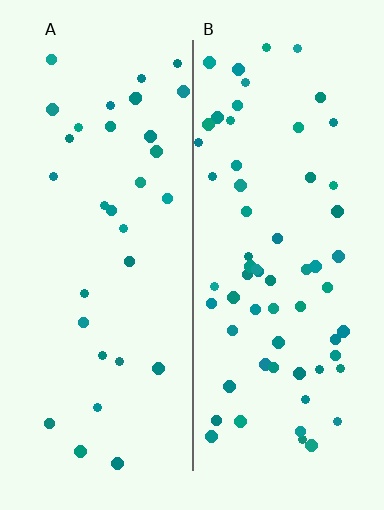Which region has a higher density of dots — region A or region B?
B (the right).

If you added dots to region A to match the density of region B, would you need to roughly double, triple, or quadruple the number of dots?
Approximately double.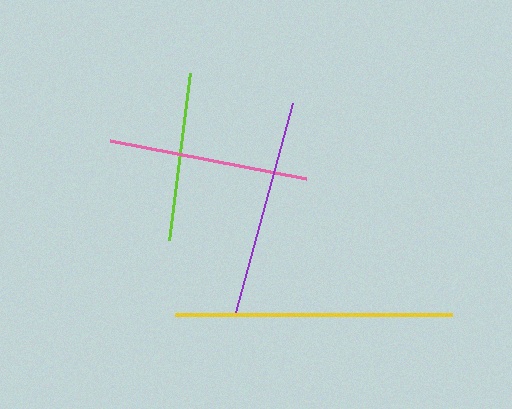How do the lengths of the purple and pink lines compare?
The purple and pink lines are approximately the same length.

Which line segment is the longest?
The yellow line is the longest at approximately 277 pixels.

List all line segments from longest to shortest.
From longest to shortest: yellow, purple, pink, lime.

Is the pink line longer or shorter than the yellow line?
The yellow line is longer than the pink line.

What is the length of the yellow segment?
The yellow segment is approximately 277 pixels long.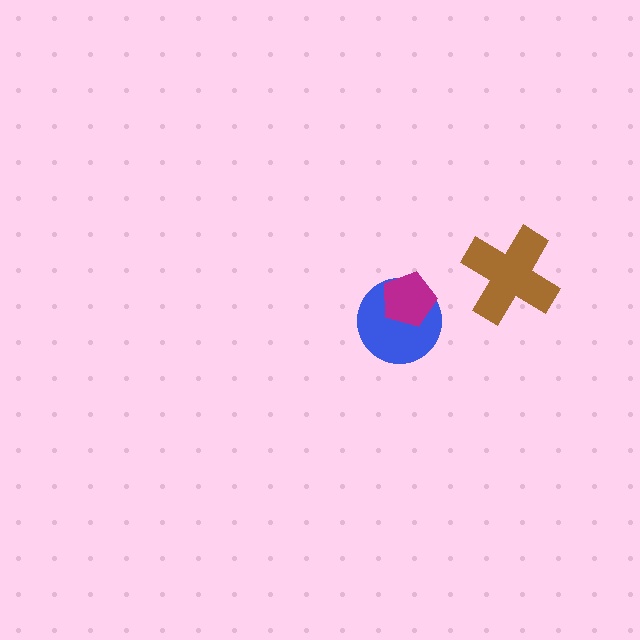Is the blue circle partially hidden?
Yes, it is partially covered by another shape.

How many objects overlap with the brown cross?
0 objects overlap with the brown cross.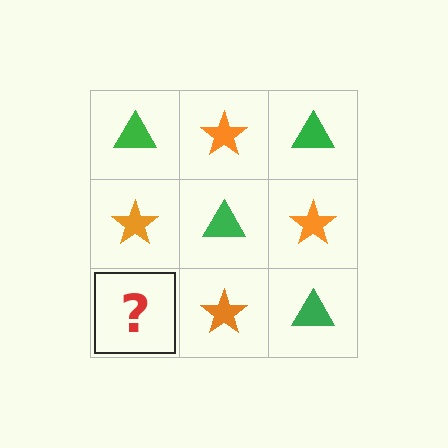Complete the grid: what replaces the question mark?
The question mark should be replaced with a green triangle.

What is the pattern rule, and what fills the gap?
The rule is that it alternates green triangle and orange star in a checkerboard pattern. The gap should be filled with a green triangle.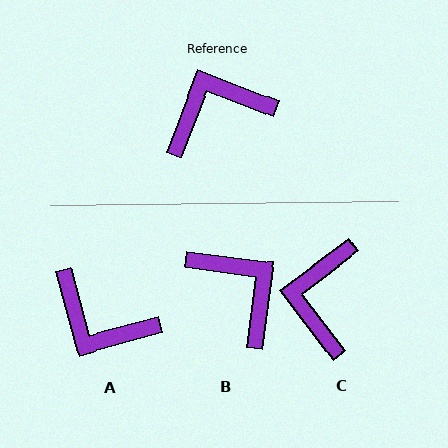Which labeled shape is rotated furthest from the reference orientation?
A, about 127 degrees away.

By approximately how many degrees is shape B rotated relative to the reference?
Approximately 76 degrees clockwise.